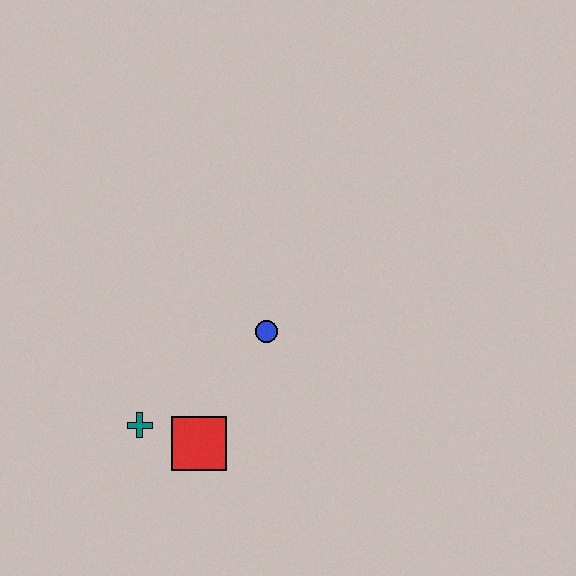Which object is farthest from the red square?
The blue circle is farthest from the red square.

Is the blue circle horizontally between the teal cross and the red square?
No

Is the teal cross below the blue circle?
Yes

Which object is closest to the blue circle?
The red square is closest to the blue circle.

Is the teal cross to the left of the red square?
Yes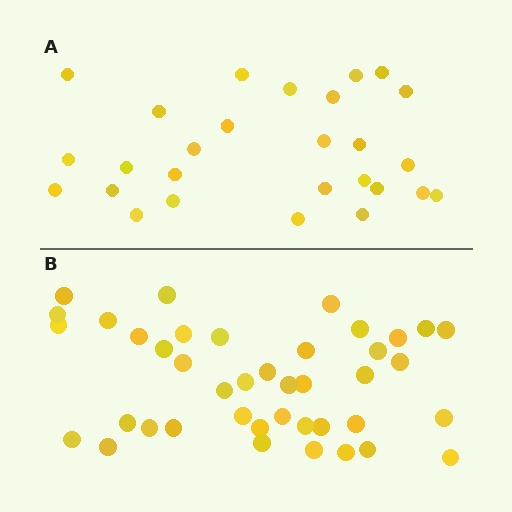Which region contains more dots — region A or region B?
Region B (the bottom region) has more dots.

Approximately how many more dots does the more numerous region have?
Region B has approximately 15 more dots than region A.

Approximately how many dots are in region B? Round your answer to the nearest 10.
About 40 dots. (The exact count is 41, which rounds to 40.)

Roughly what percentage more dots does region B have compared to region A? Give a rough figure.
About 50% more.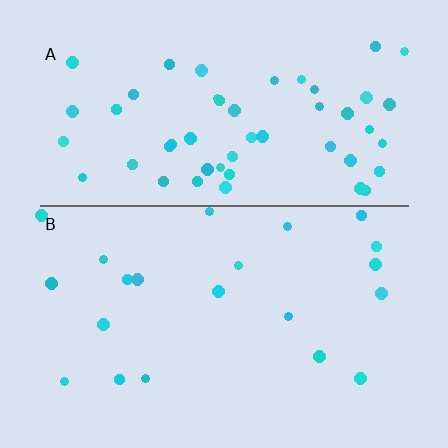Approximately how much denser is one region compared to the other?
Approximately 2.5× — region A over region B.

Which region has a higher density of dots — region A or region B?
A (the top).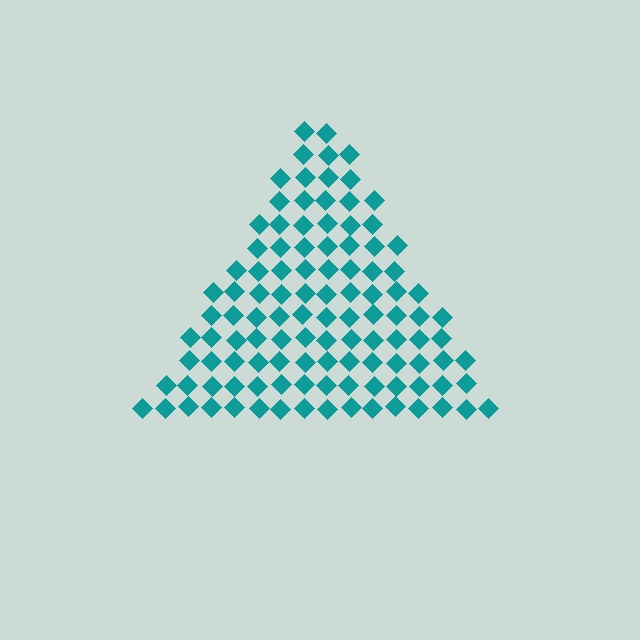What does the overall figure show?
The overall figure shows a triangle.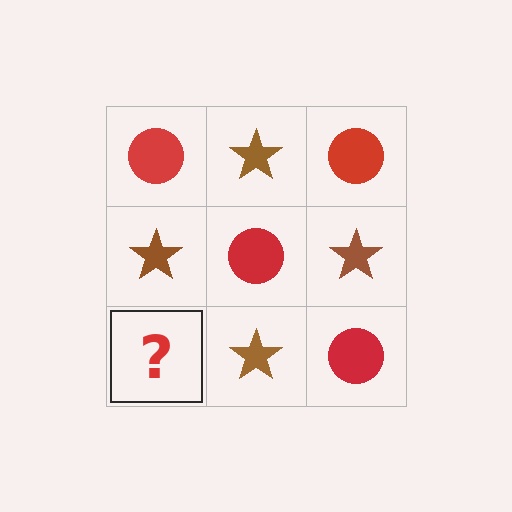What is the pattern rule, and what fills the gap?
The rule is that it alternates red circle and brown star in a checkerboard pattern. The gap should be filled with a red circle.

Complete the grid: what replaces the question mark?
The question mark should be replaced with a red circle.